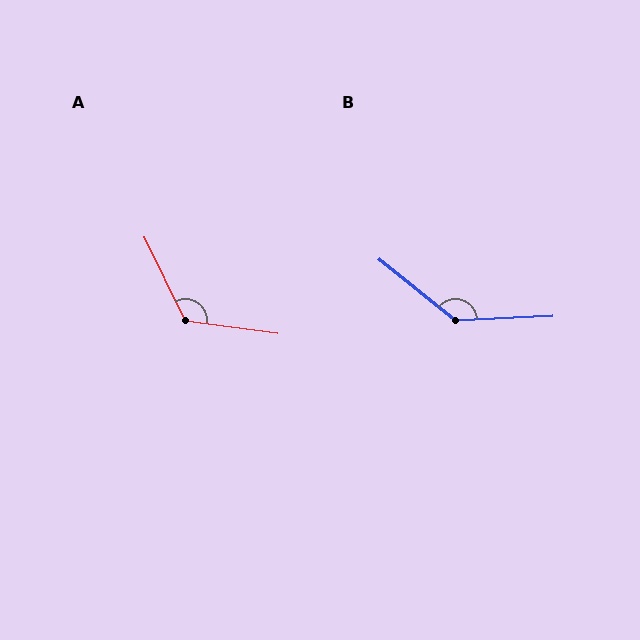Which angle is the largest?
B, at approximately 139 degrees.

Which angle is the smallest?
A, at approximately 123 degrees.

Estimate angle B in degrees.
Approximately 139 degrees.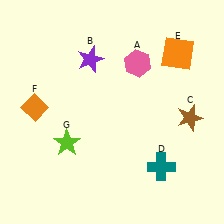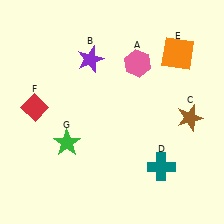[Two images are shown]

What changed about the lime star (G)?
In Image 1, G is lime. In Image 2, it changed to green.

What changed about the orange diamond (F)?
In Image 1, F is orange. In Image 2, it changed to red.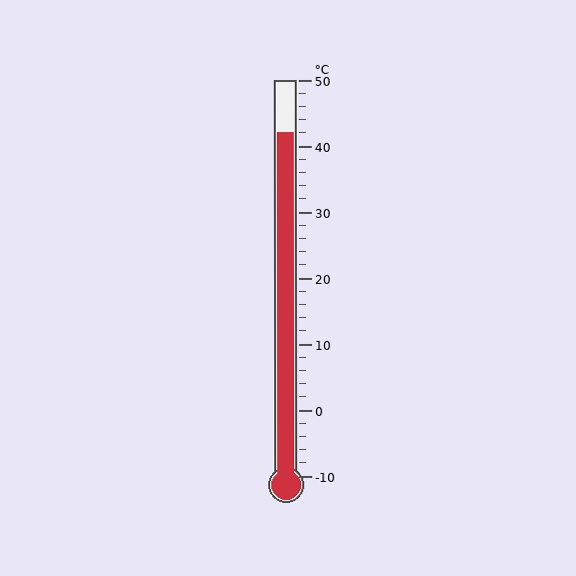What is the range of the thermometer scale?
The thermometer scale ranges from -10°C to 50°C.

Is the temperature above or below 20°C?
The temperature is above 20°C.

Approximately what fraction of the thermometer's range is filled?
The thermometer is filled to approximately 85% of its range.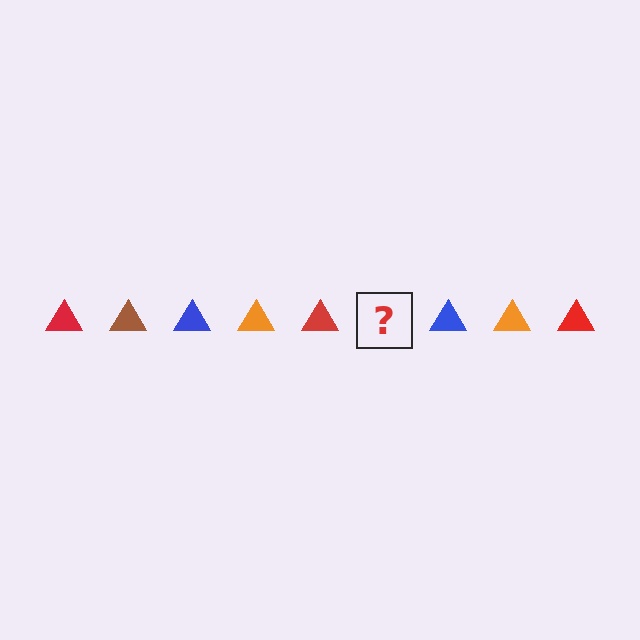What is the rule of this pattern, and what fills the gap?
The rule is that the pattern cycles through red, brown, blue, orange triangles. The gap should be filled with a brown triangle.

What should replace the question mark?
The question mark should be replaced with a brown triangle.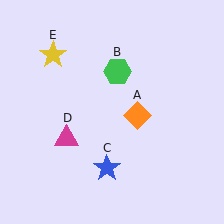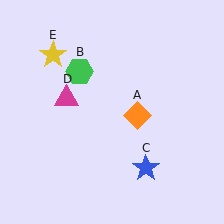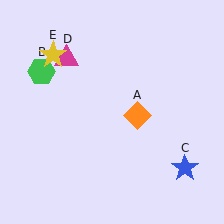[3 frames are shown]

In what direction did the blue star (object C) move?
The blue star (object C) moved right.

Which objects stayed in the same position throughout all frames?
Orange diamond (object A) and yellow star (object E) remained stationary.